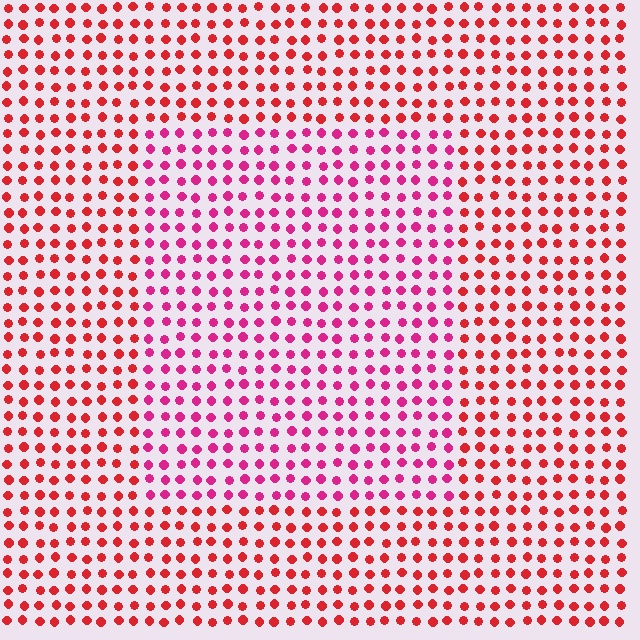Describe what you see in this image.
The image is filled with small red elements in a uniform arrangement. A rectangle-shaped region is visible where the elements are tinted to a slightly different hue, forming a subtle color boundary.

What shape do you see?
I see a rectangle.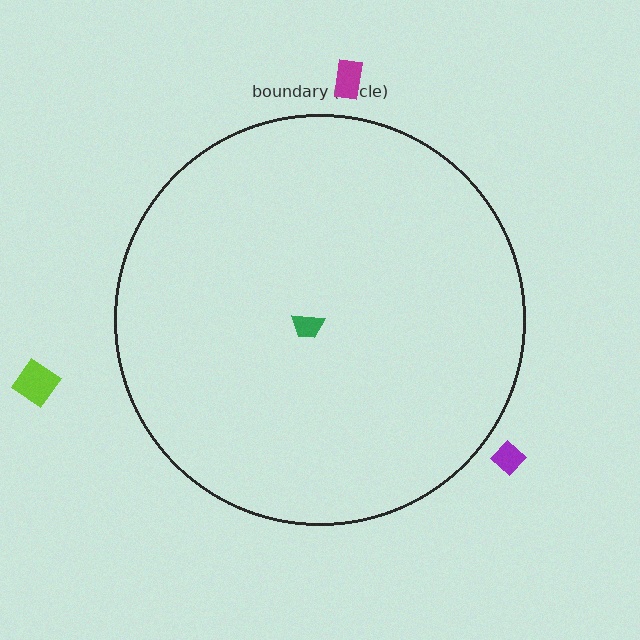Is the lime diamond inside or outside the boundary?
Outside.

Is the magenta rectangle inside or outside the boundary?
Outside.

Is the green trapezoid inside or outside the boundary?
Inside.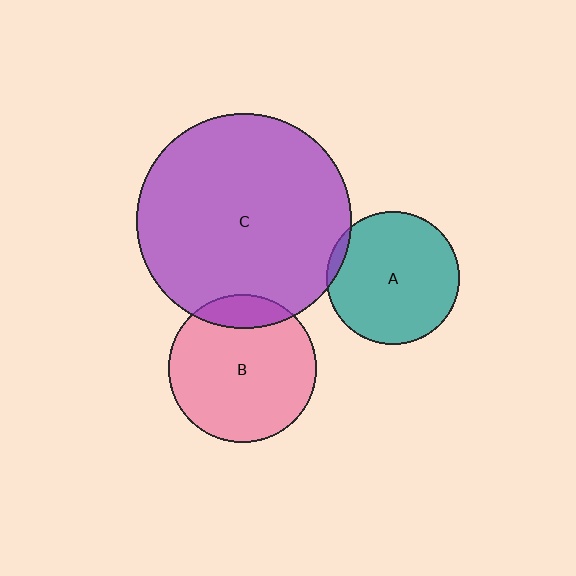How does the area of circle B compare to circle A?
Approximately 1.2 times.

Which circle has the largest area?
Circle C (purple).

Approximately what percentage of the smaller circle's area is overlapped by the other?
Approximately 5%.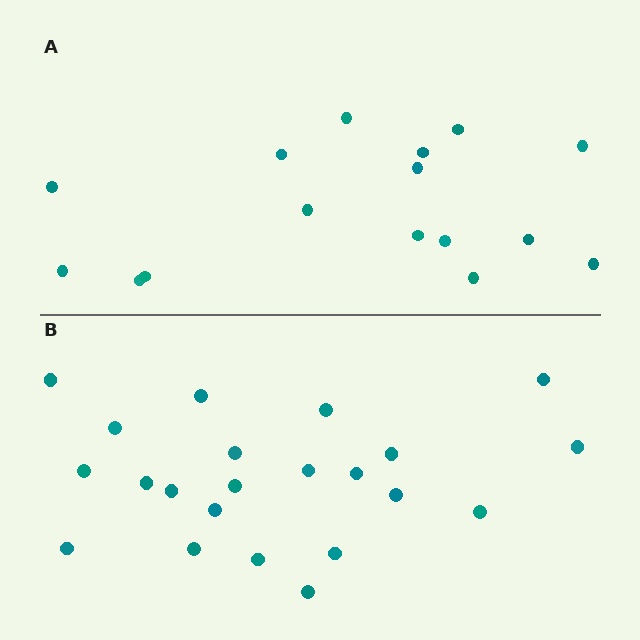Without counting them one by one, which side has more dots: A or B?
Region B (the bottom region) has more dots.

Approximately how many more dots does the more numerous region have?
Region B has about 6 more dots than region A.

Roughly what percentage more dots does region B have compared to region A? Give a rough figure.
About 40% more.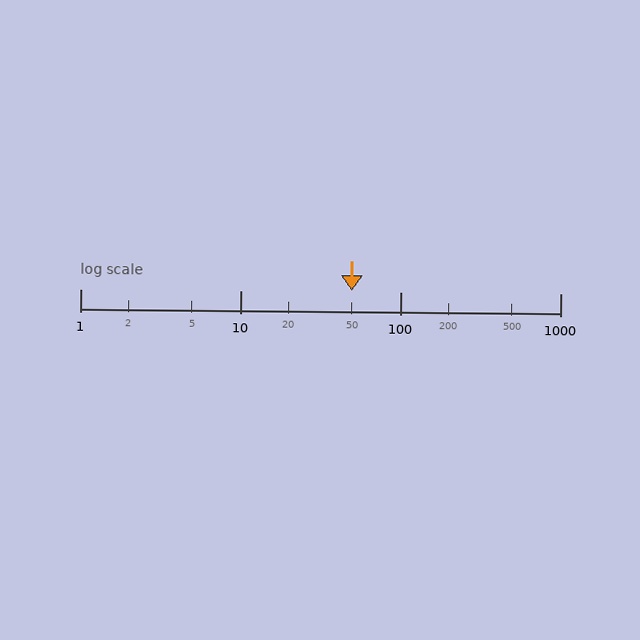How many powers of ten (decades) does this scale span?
The scale spans 3 decades, from 1 to 1000.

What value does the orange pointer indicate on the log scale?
The pointer indicates approximately 50.